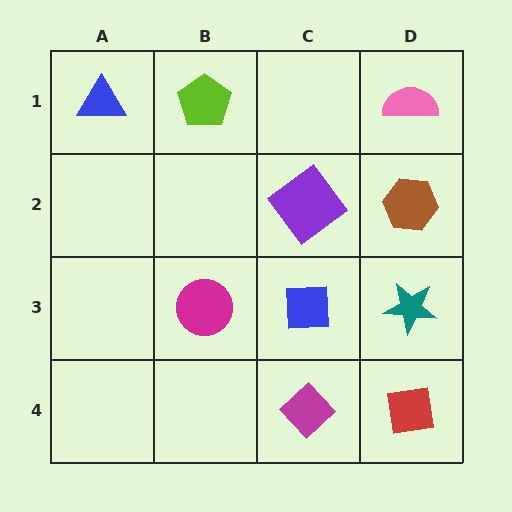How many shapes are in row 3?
3 shapes.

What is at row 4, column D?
A red square.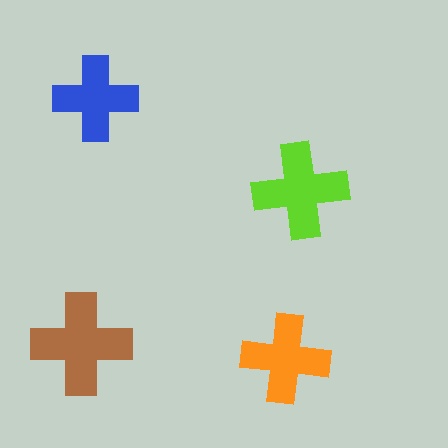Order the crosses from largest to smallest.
the brown one, the lime one, the orange one, the blue one.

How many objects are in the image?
There are 4 objects in the image.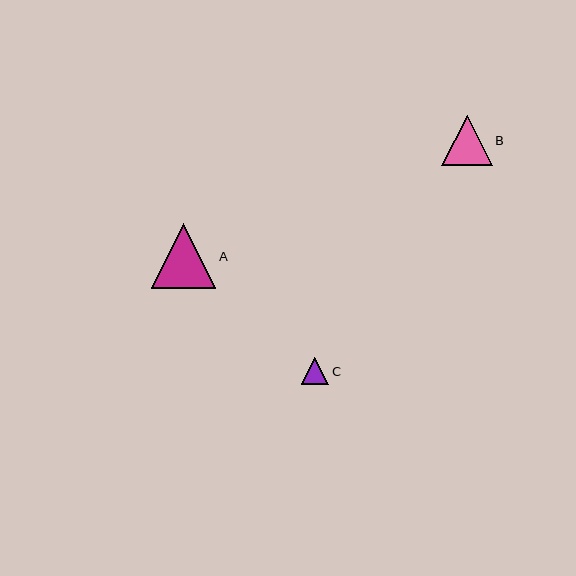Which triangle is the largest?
Triangle A is the largest with a size of approximately 65 pixels.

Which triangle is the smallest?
Triangle C is the smallest with a size of approximately 27 pixels.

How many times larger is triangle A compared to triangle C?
Triangle A is approximately 2.4 times the size of triangle C.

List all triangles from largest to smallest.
From largest to smallest: A, B, C.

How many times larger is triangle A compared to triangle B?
Triangle A is approximately 1.3 times the size of triangle B.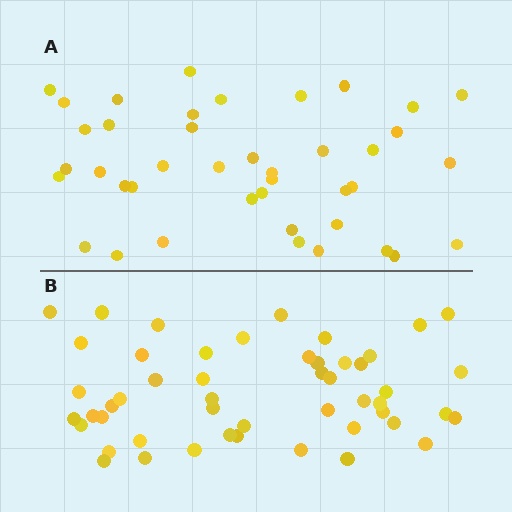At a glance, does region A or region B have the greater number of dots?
Region B (the bottom region) has more dots.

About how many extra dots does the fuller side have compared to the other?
Region B has roughly 8 or so more dots than region A.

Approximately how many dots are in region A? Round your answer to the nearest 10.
About 40 dots. (The exact count is 41, which rounds to 40.)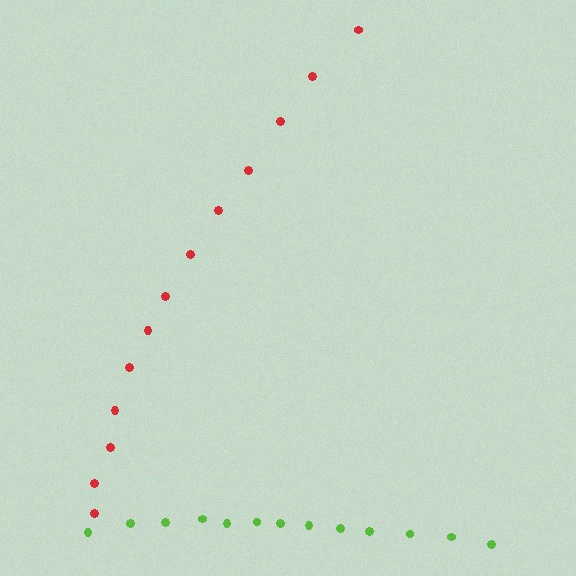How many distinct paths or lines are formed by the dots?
There are 2 distinct paths.